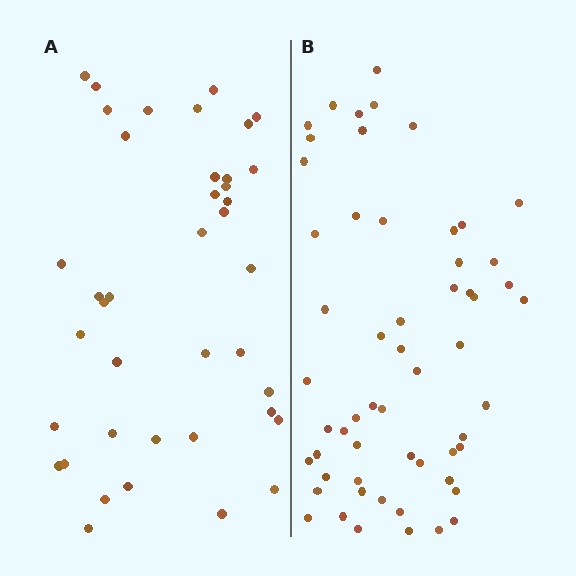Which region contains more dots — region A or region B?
Region B (the right region) has more dots.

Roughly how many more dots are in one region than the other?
Region B has approximately 15 more dots than region A.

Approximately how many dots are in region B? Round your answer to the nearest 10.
About 60 dots. (The exact count is 57, which rounds to 60.)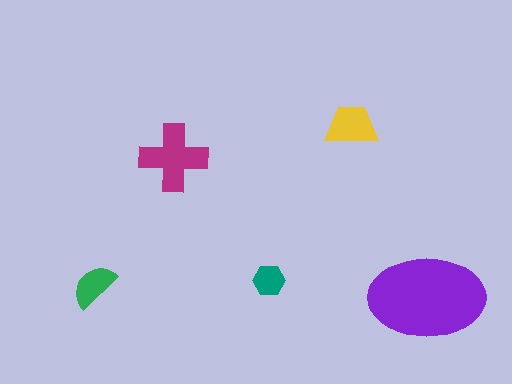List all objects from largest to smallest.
The purple ellipse, the magenta cross, the yellow trapezoid, the green semicircle, the teal hexagon.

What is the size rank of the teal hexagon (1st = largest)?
5th.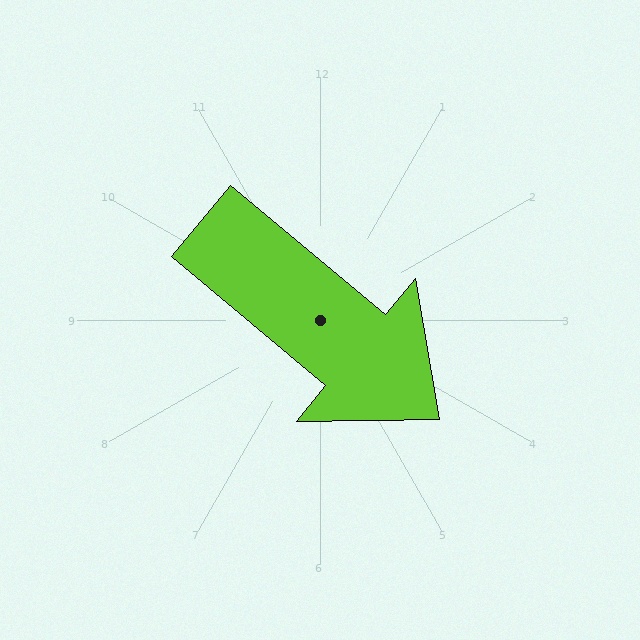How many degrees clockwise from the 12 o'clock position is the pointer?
Approximately 130 degrees.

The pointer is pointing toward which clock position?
Roughly 4 o'clock.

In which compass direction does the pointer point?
Southeast.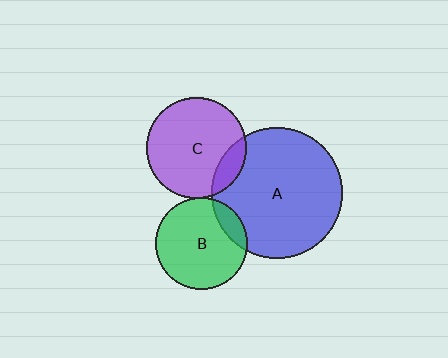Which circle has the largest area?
Circle A (blue).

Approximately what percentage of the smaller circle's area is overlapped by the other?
Approximately 5%.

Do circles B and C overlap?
Yes.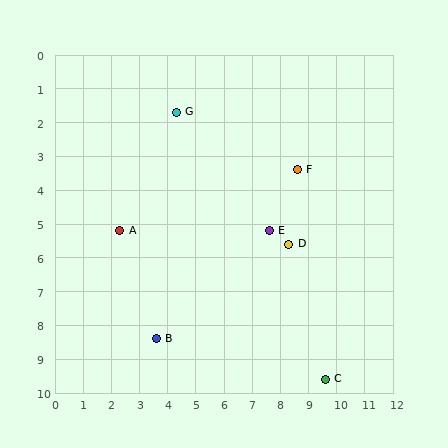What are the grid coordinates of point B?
Point B is at approximately (3.6, 8.4).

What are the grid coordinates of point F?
Point F is at approximately (8.6, 3.4).